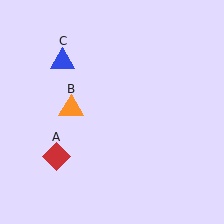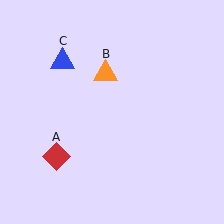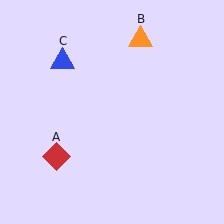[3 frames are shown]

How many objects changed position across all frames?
1 object changed position: orange triangle (object B).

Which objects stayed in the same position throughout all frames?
Red diamond (object A) and blue triangle (object C) remained stationary.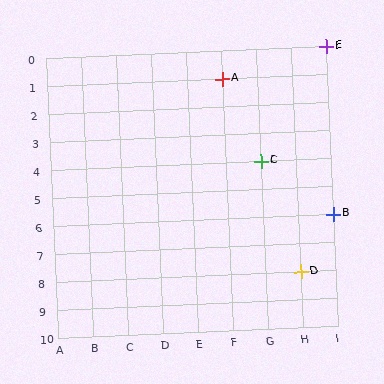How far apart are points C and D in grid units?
Points C and D are 1 column and 4 rows apart (about 4.1 grid units diagonally).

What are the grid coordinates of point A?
Point A is at grid coordinates (F, 1).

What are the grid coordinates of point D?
Point D is at grid coordinates (H, 8).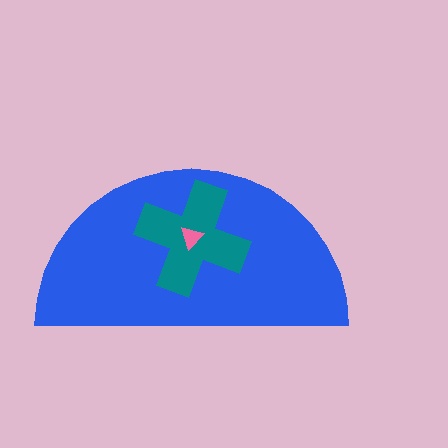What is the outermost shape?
The blue semicircle.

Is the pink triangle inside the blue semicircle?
Yes.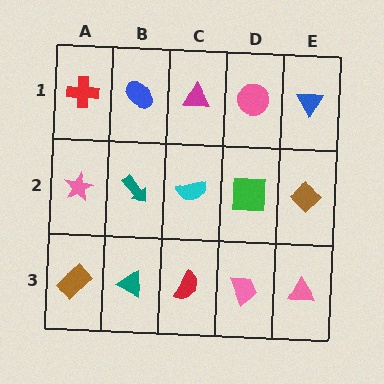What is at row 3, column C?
A red semicircle.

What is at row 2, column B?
A teal arrow.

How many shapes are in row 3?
5 shapes.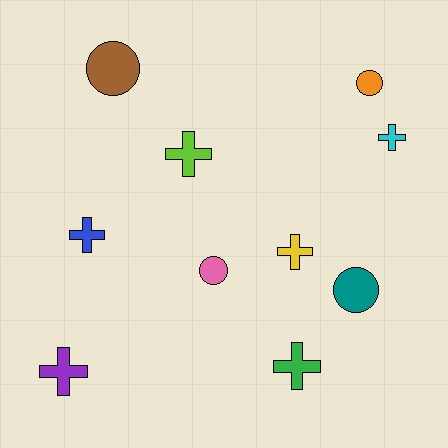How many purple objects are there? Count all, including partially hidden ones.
There is 1 purple object.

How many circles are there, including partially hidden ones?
There are 4 circles.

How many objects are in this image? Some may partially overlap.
There are 10 objects.